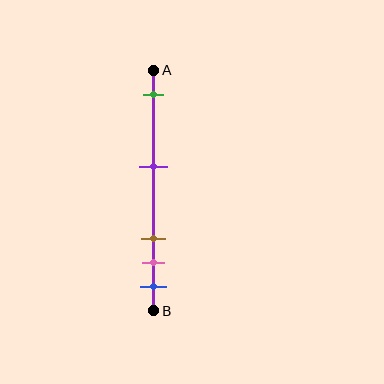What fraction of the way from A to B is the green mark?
The green mark is approximately 10% (0.1) of the way from A to B.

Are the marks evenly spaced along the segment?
No, the marks are not evenly spaced.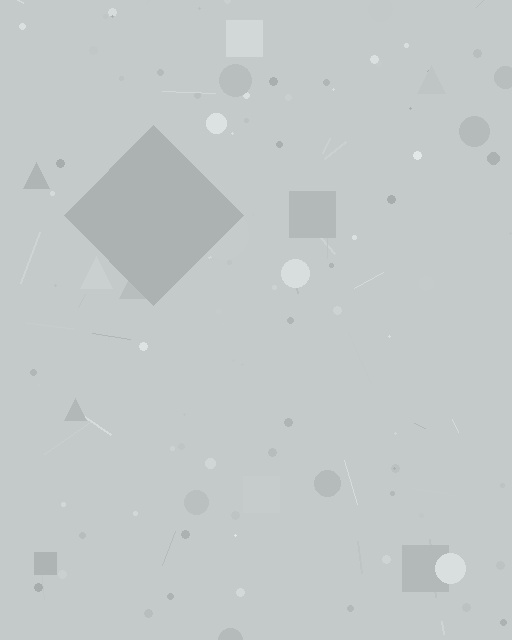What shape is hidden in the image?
A diamond is hidden in the image.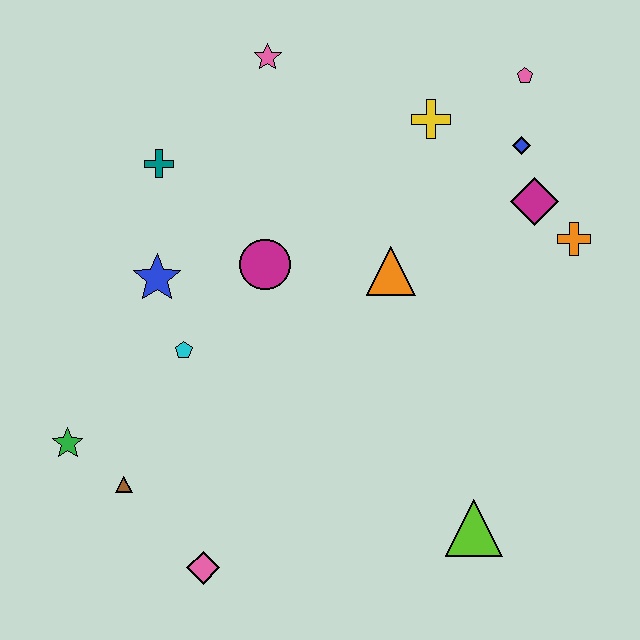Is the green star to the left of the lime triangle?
Yes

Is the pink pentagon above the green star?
Yes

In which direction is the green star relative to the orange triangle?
The green star is to the left of the orange triangle.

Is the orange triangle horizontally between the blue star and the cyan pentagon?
No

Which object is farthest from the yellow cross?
The pink diamond is farthest from the yellow cross.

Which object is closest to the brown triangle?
The green star is closest to the brown triangle.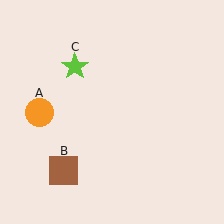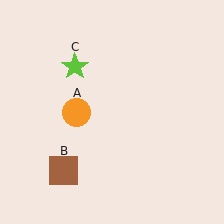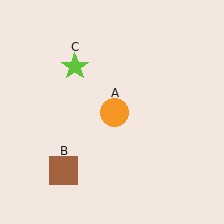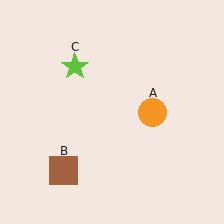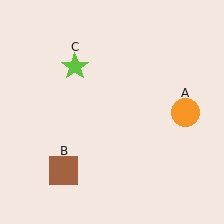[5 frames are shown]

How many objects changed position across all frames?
1 object changed position: orange circle (object A).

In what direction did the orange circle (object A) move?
The orange circle (object A) moved right.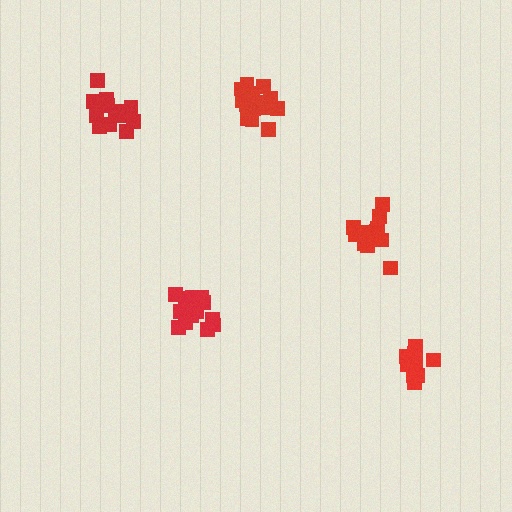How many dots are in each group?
Group 1: 13 dots, Group 2: 17 dots, Group 3: 12 dots, Group 4: 16 dots, Group 5: 16 dots (74 total).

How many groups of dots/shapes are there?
There are 5 groups.